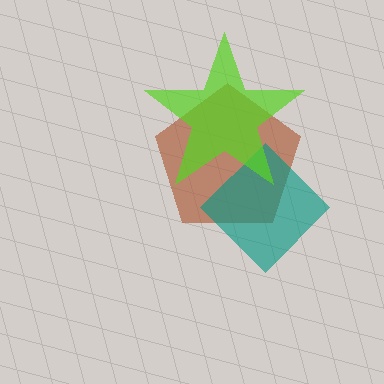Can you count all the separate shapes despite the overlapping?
Yes, there are 3 separate shapes.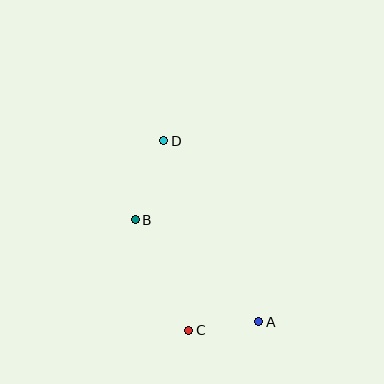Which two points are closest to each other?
Points A and C are closest to each other.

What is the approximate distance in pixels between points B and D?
The distance between B and D is approximately 84 pixels.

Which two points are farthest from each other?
Points A and D are farthest from each other.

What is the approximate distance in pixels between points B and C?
The distance between B and C is approximately 122 pixels.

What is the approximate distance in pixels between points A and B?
The distance between A and B is approximately 160 pixels.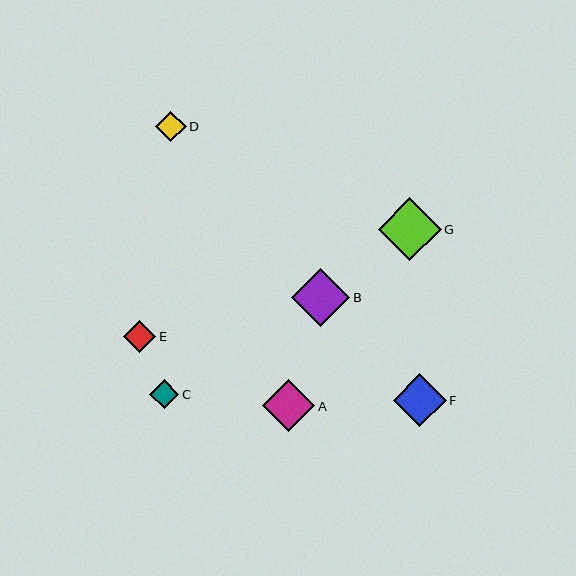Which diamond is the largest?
Diamond G is the largest with a size of approximately 63 pixels.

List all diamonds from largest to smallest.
From largest to smallest: G, B, F, A, E, D, C.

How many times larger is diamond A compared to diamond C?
Diamond A is approximately 1.8 times the size of diamond C.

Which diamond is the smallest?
Diamond C is the smallest with a size of approximately 29 pixels.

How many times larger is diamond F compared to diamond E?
Diamond F is approximately 1.7 times the size of diamond E.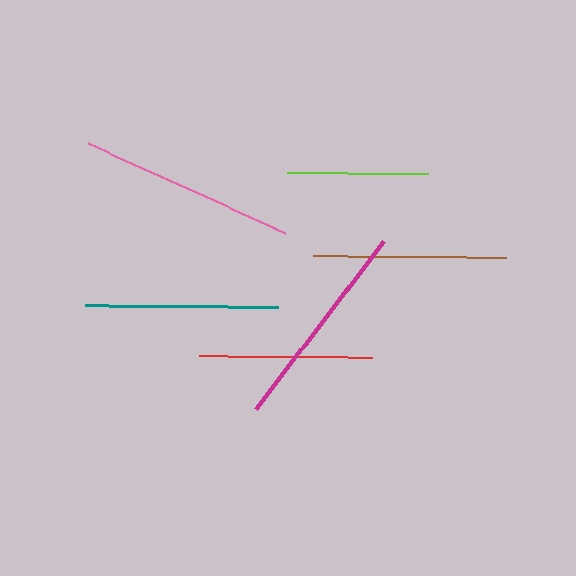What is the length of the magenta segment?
The magenta segment is approximately 211 pixels long.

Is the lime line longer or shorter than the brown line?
The brown line is longer than the lime line.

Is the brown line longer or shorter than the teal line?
The teal line is longer than the brown line.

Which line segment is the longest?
The pink line is the longest at approximately 217 pixels.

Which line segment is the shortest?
The lime line is the shortest at approximately 141 pixels.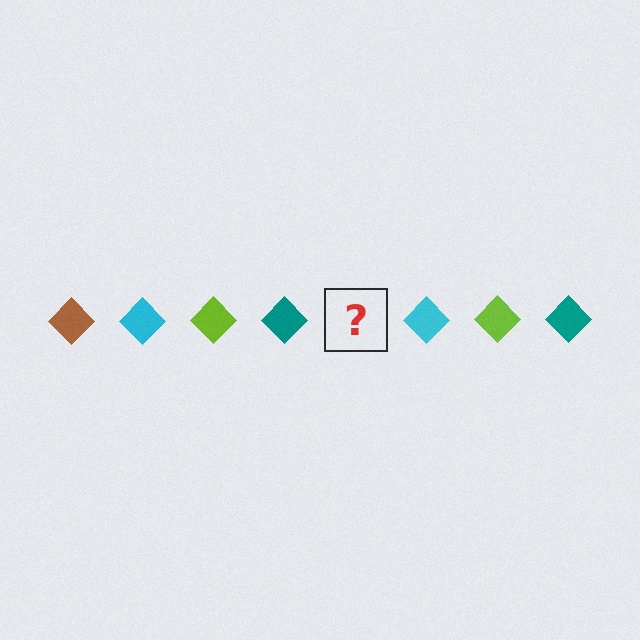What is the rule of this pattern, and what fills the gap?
The rule is that the pattern cycles through brown, cyan, lime, teal diamonds. The gap should be filled with a brown diamond.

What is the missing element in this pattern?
The missing element is a brown diamond.